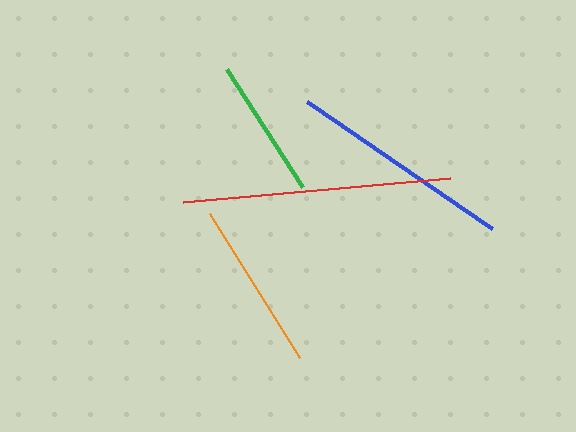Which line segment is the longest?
The red line is the longest at approximately 268 pixels.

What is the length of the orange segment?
The orange segment is approximately 170 pixels long.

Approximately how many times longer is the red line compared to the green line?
The red line is approximately 1.9 times the length of the green line.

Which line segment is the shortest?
The green line is the shortest at approximately 140 pixels.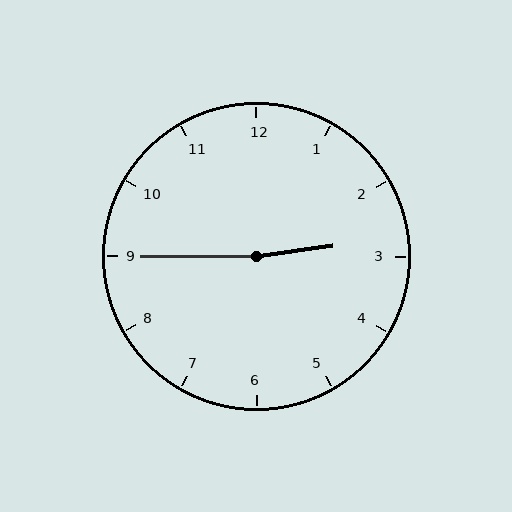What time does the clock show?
2:45.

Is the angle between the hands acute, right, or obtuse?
It is obtuse.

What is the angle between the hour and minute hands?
Approximately 172 degrees.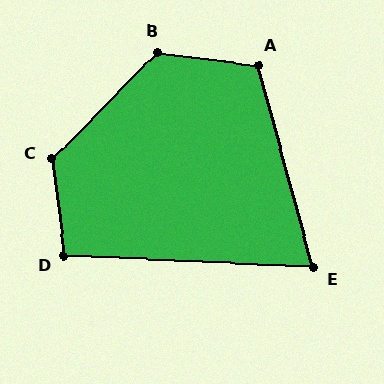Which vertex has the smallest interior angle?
E, at approximately 72 degrees.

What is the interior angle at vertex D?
Approximately 99 degrees (obtuse).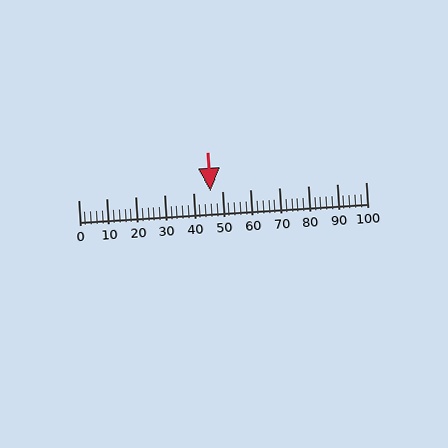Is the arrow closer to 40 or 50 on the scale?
The arrow is closer to 50.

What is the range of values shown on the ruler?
The ruler shows values from 0 to 100.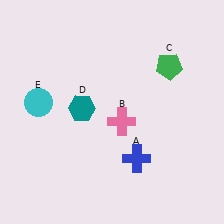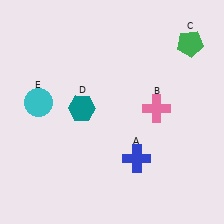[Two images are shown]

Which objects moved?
The objects that moved are: the pink cross (B), the green pentagon (C).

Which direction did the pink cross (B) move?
The pink cross (B) moved right.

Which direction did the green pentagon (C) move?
The green pentagon (C) moved up.